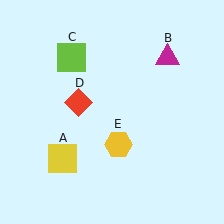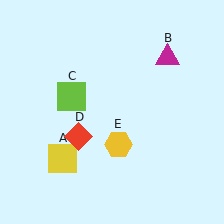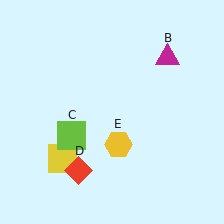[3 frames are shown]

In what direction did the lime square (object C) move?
The lime square (object C) moved down.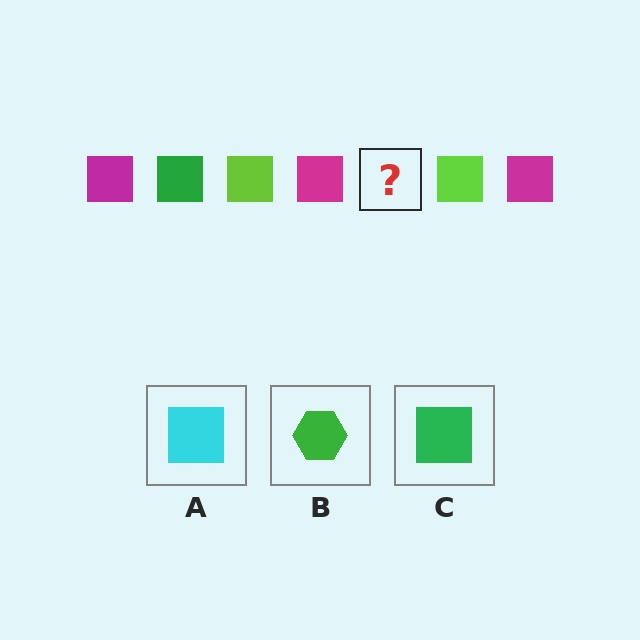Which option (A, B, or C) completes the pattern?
C.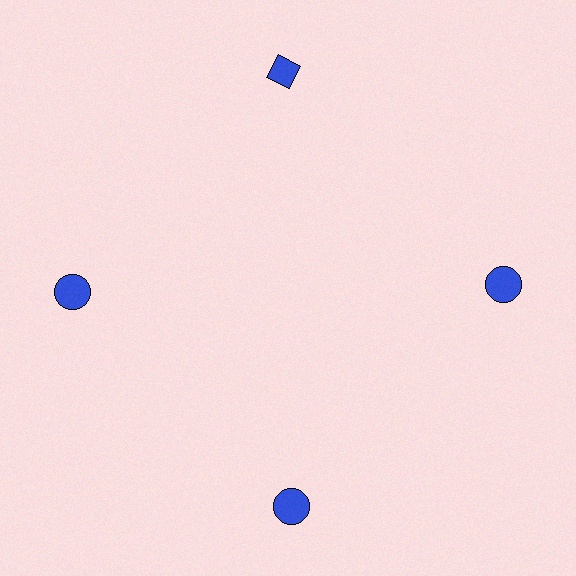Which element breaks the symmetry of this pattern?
The blue diamond at roughly the 12 o'clock position breaks the symmetry. All other shapes are blue circles.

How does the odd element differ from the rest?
It has a different shape: diamond instead of circle.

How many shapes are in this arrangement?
There are 4 shapes arranged in a ring pattern.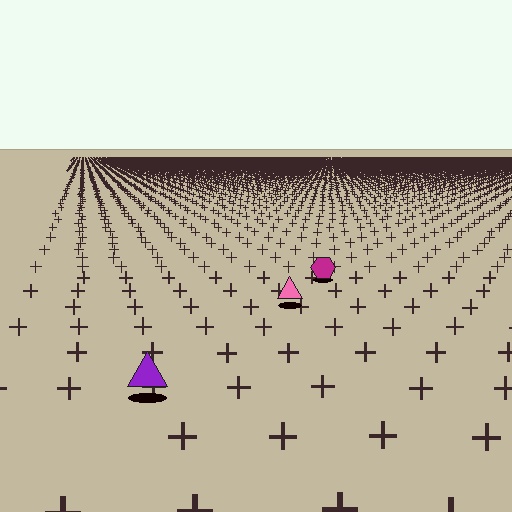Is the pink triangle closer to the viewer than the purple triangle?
No. The purple triangle is closer — you can tell from the texture gradient: the ground texture is coarser near it.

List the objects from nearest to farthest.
From nearest to farthest: the purple triangle, the pink triangle, the magenta hexagon.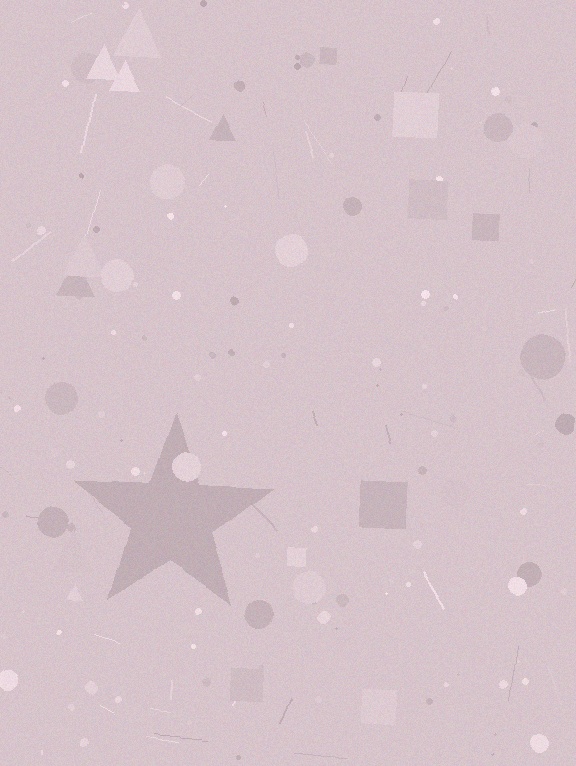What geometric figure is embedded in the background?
A star is embedded in the background.